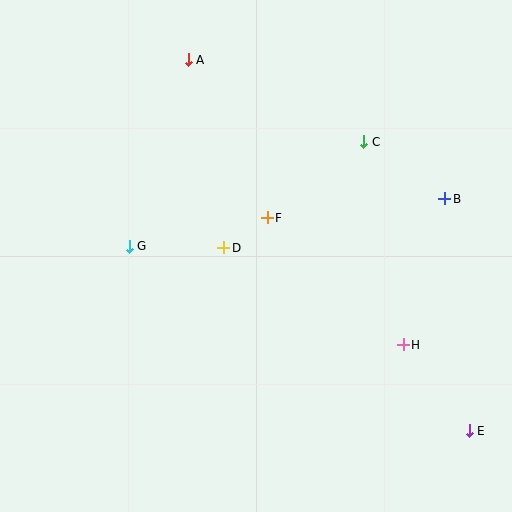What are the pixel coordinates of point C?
Point C is at (364, 142).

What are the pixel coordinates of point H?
Point H is at (403, 345).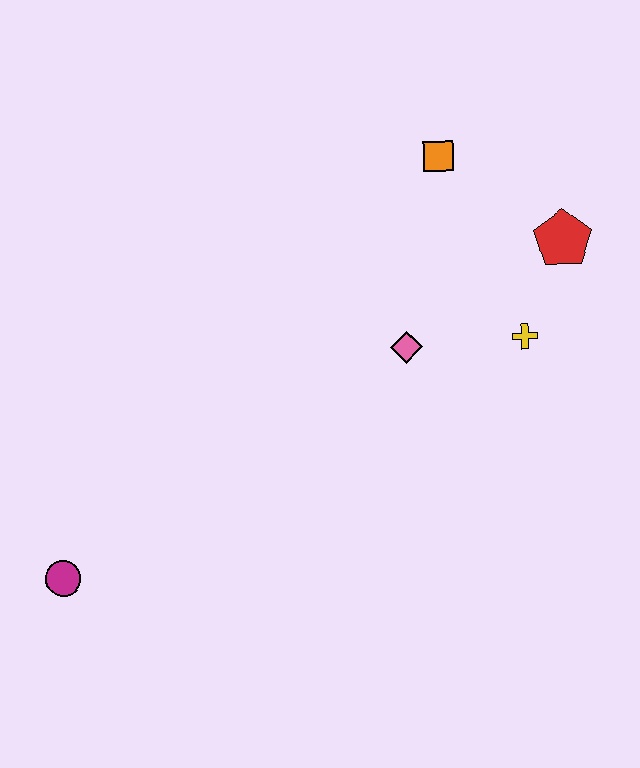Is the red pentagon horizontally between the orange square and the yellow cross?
No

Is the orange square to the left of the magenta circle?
No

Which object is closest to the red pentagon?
The yellow cross is closest to the red pentagon.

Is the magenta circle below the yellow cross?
Yes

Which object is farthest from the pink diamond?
The magenta circle is farthest from the pink diamond.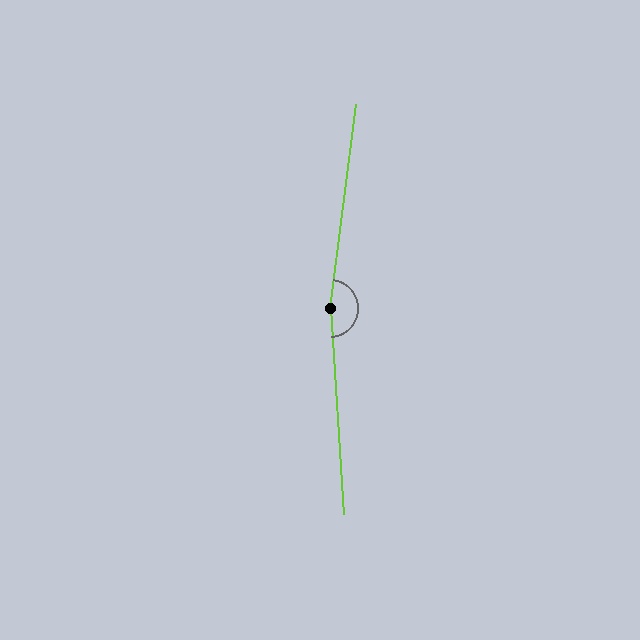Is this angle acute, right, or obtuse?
It is obtuse.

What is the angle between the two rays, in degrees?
Approximately 169 degrees.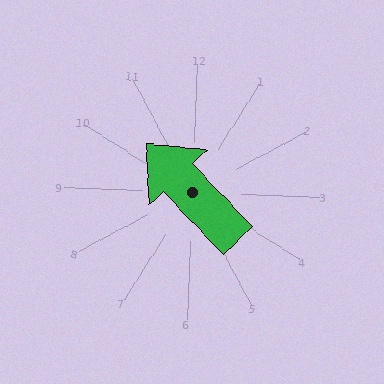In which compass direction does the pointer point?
Northwest.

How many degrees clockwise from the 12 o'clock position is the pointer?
Approximately 314 degrees.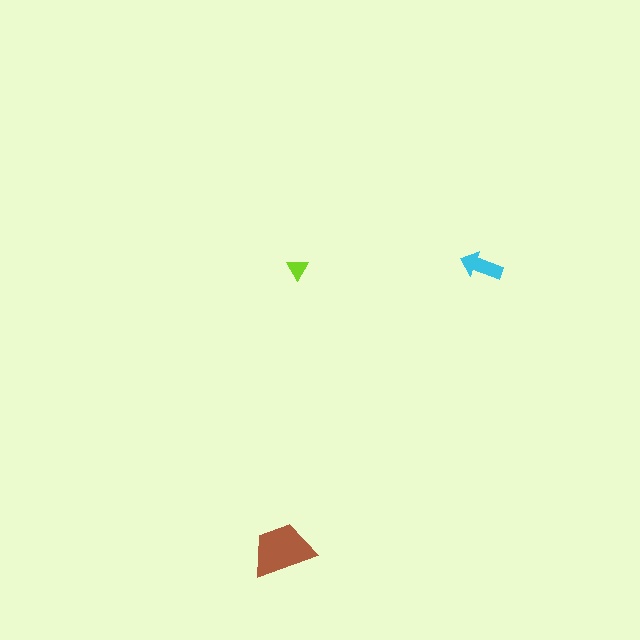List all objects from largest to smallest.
The brown trapezoid, the cyan arrow, the lime triangle.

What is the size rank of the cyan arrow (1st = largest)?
2nd.